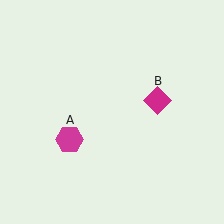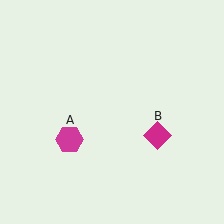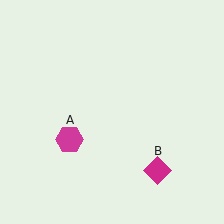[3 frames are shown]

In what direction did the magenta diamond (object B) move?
The magenta diamond (object B) moved down.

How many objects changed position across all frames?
1 object changed position: magenta diamond (object B).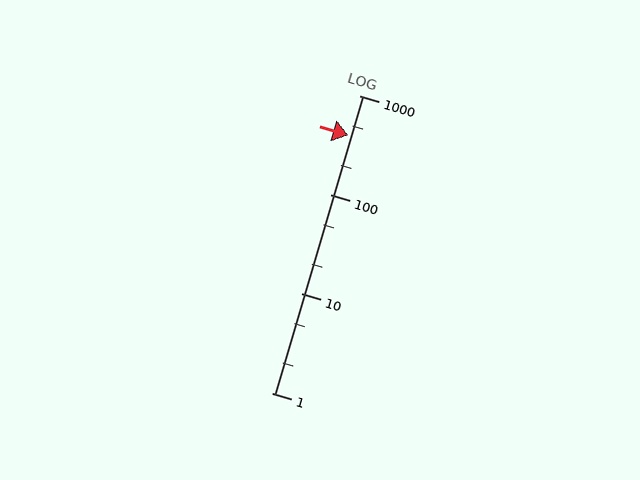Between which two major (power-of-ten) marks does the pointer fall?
The pointer is between 100 and 1000.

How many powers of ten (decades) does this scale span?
The scale spans 3 decades, from 1 to 1000.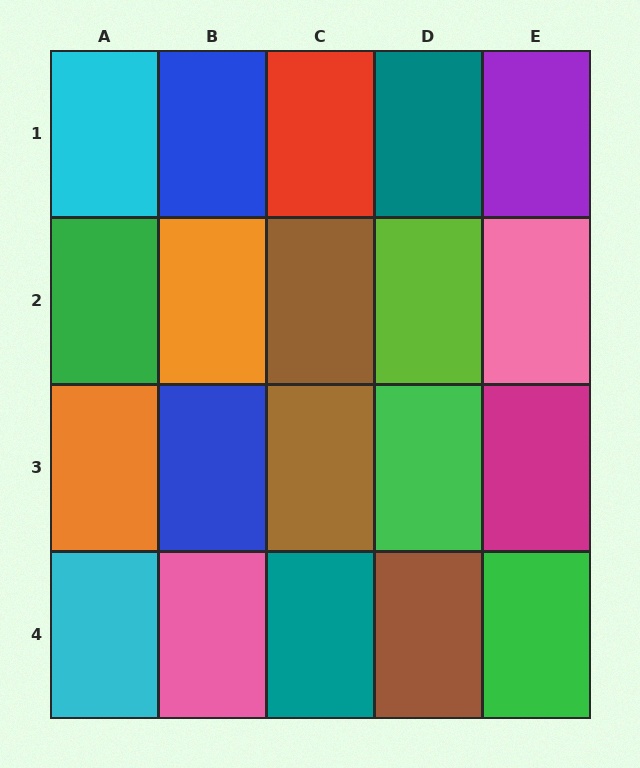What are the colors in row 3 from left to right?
Orange, blue, brown, green, magenta.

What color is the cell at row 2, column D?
Lime.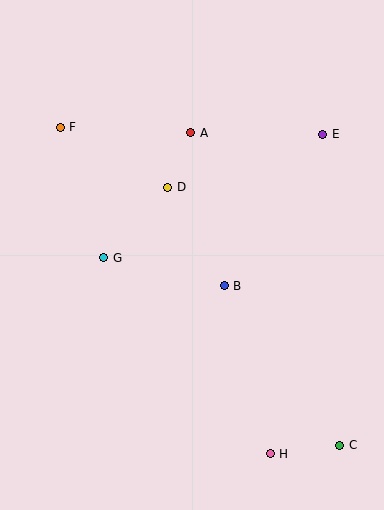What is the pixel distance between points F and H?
The distance between F and H is 388 pixels.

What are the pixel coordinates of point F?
Point F is at (60, 127).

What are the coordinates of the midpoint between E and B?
The midpoint between E and B is at (273, 210).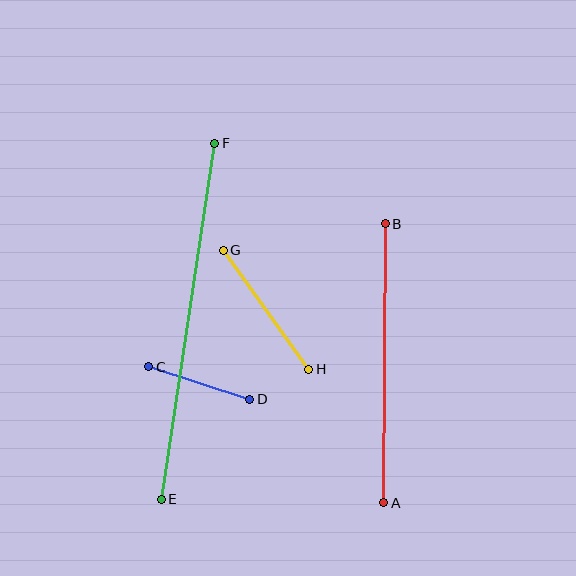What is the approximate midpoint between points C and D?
The midpoint is at approximately (199, 383) pixels.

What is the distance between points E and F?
The distance is approximately 360 pixels.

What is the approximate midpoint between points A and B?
The midpoint is at approximately (385, 363) pixels.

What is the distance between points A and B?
The distance is approximately 279 pixels.